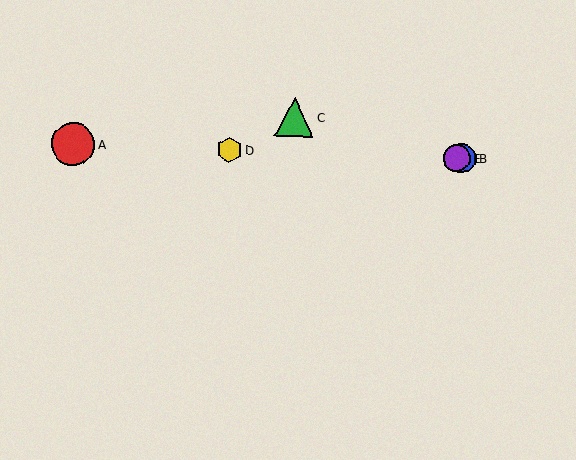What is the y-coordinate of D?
Object D is at y≈150.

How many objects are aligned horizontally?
4 objects (A, B, D, E) are aligned horizontally.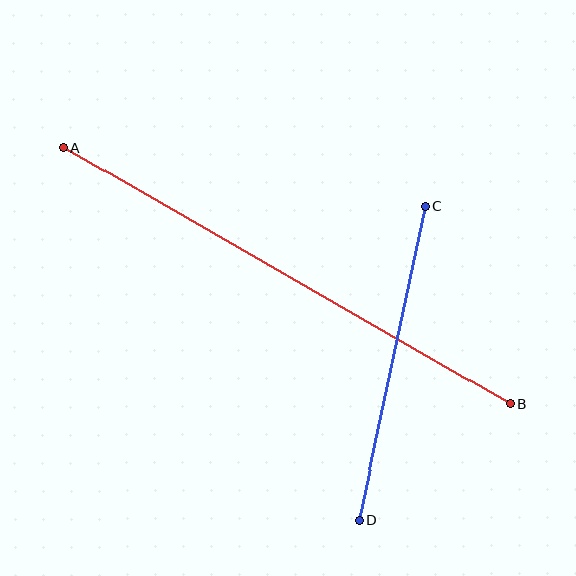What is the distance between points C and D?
The distance is approximately 321 pixels.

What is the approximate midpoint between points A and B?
The midpoint is at approximately (287, 276) pixels.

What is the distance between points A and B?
The distance is approximately 516 pixels.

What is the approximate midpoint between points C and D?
The midpoint is at approximately (392, 363) pixels.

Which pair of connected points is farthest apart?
Points A and B are farthest apart.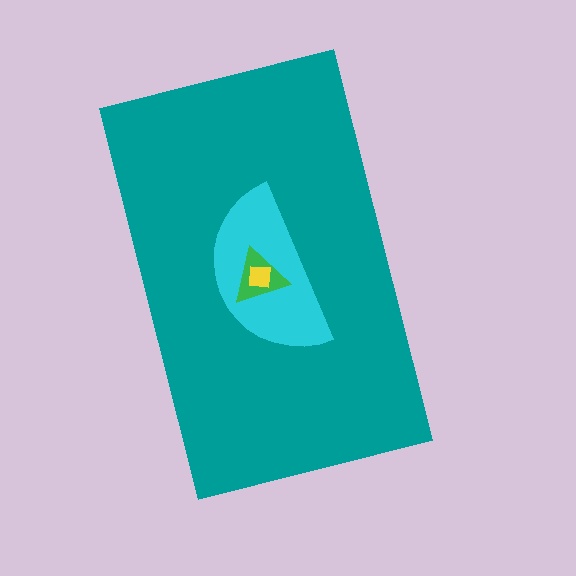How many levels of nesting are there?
4.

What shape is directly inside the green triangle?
The yellow square.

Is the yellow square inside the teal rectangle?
Yes.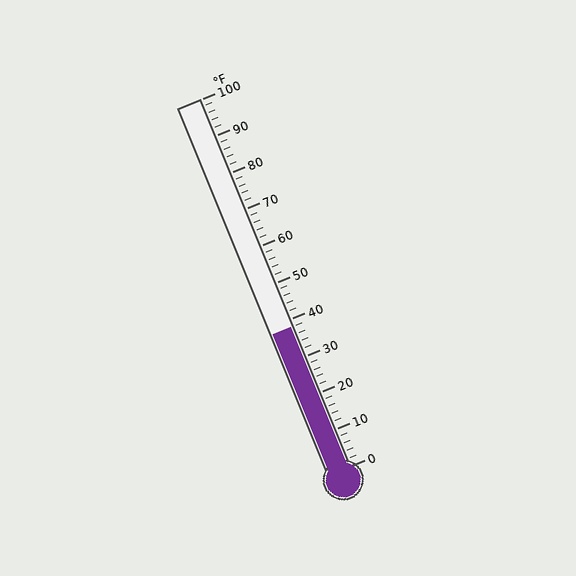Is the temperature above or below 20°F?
The temperature is above 20°F.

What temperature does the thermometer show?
The thermometer shows approximately 38°F.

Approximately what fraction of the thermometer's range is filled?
The thermometer is filled to approximately 40% of its range.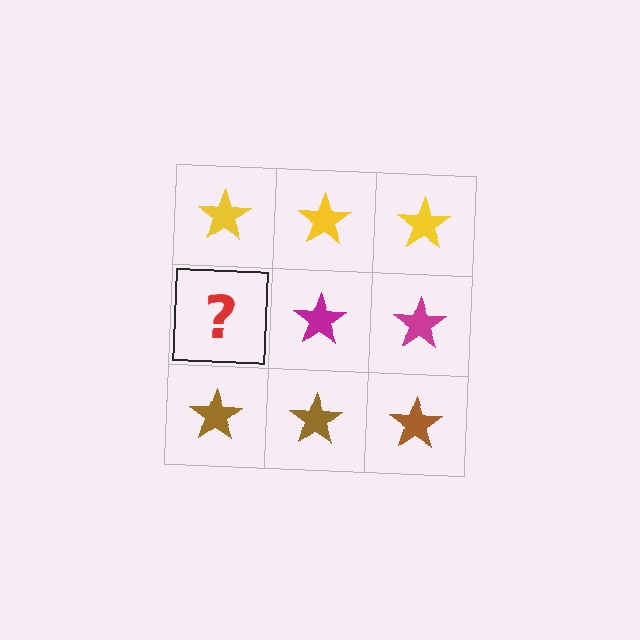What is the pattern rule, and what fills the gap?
The rule is that each row has a consistent color. The gap should be filled with a magenta star.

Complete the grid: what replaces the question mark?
The question mark should be replaced with a magenta star.